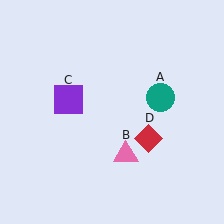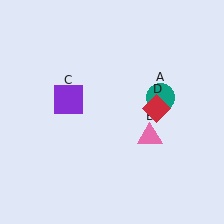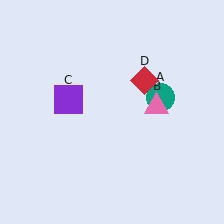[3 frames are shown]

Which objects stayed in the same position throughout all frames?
Teal circle (object A) and purple square (object C) remained stationary.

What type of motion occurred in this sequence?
The pink triangle (object B), red diamond (object D) rotated counterclockwise around the center of the scene.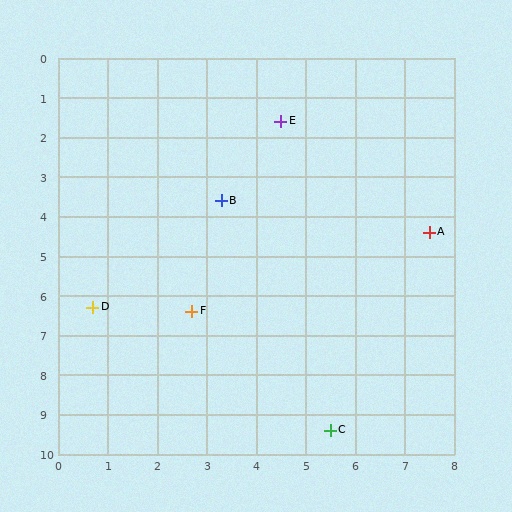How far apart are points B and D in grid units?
Points B and D are about 3.7 grid units apart.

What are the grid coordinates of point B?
Point B is at approximately (3.3, 3.6).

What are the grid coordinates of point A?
Point A is at approximately (7.5, 4.4).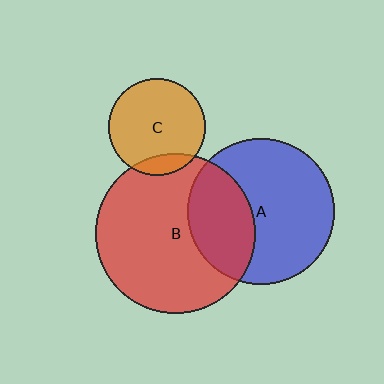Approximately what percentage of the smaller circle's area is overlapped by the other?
Approximately 35%.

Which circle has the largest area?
Circle B (red).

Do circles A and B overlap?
Yes.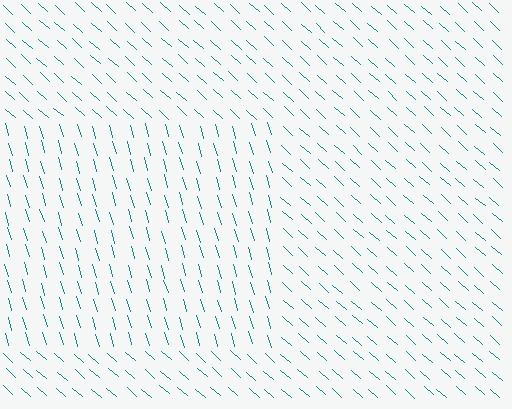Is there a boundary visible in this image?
Yes, there is a texture boundary formed by a change in line orientation.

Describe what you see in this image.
The image is filled with small teal line segments. A rectangle region in the image has lines oriented differently from the surrounding lines, creating a visible texture boundary.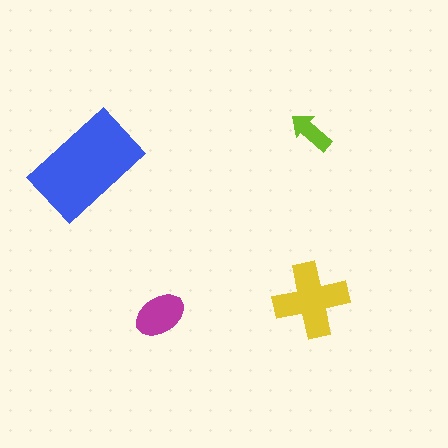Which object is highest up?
The lime arrow is topmost.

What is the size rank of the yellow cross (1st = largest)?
2nd.